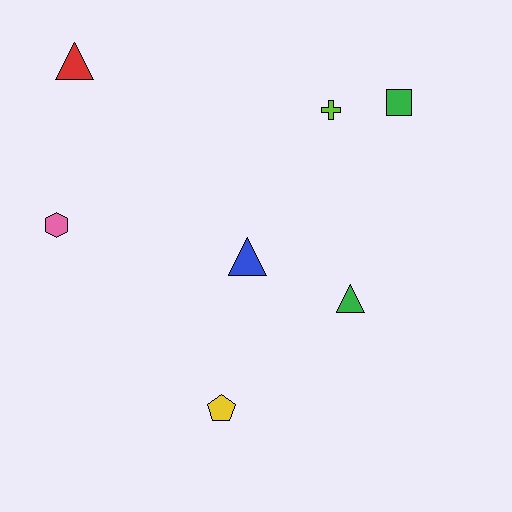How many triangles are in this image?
There are 3 triangles.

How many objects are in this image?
There are 7 objects.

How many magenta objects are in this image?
There are no magenta objects.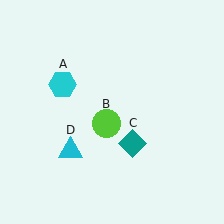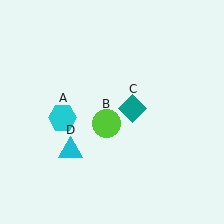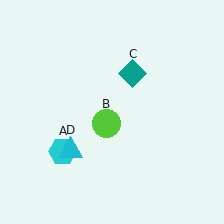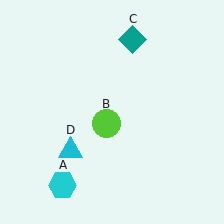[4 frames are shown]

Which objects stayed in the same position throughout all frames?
Lime circle (object B) and cyan triangle (object D) remained stationary.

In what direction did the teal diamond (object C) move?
The teal diamond (object C) moved up.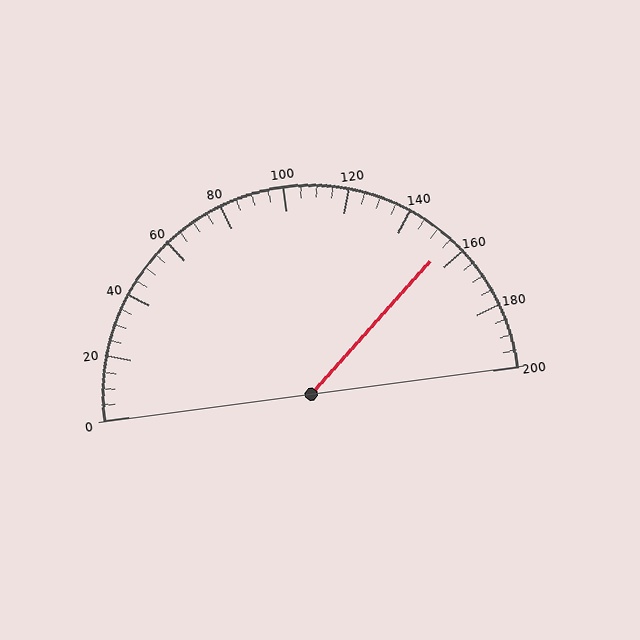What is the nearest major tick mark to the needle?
The nearest major tick mark is 160.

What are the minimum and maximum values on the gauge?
The gauge ranges from 0 to 200.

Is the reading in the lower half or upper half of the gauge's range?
The reading is in the upper half of the range (0 to 200).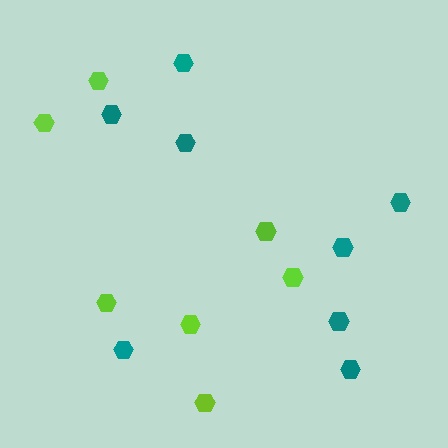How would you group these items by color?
There are 2 groups: one group of lime hexagons (7) and one group of teal hexagons (8).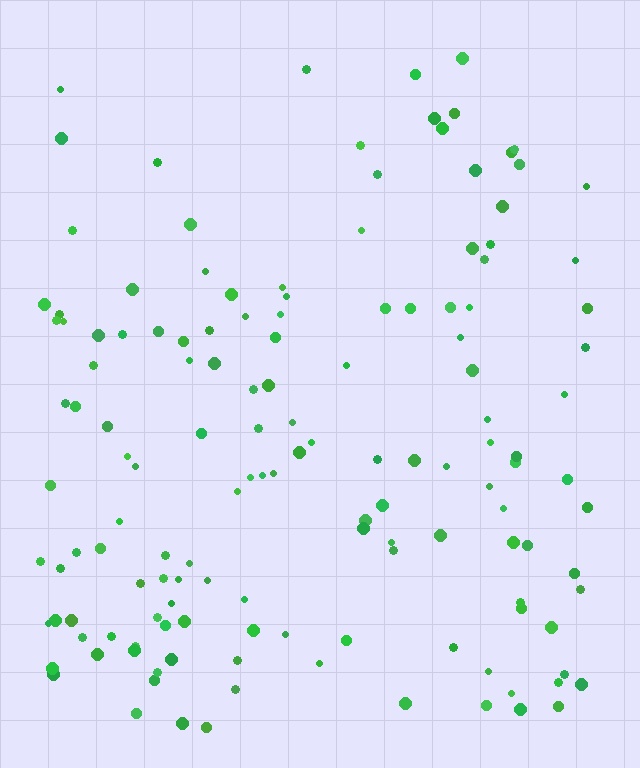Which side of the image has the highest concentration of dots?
The bottom.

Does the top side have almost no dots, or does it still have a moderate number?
Still a moderate number, just noticeably fewer than the bottom.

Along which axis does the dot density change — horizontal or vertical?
Vertical.